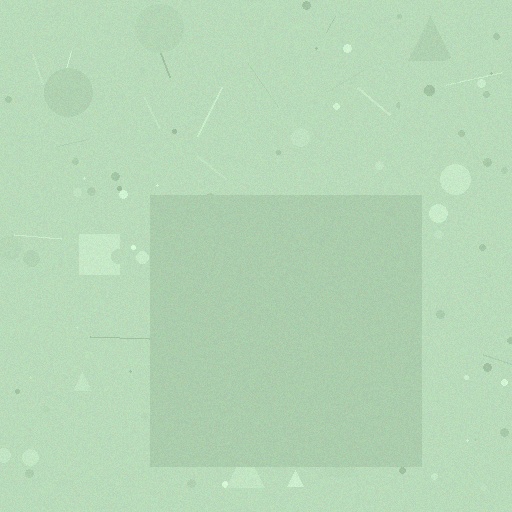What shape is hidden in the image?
A square is hidden in the image.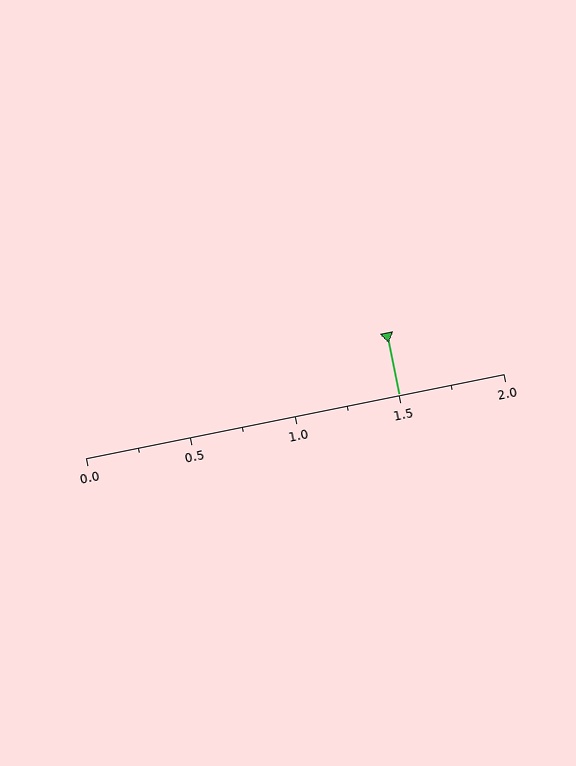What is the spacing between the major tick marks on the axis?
The major ticks are spaced 0.5 apart.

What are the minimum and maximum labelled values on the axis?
The axis runs from 0.0 to 2.0.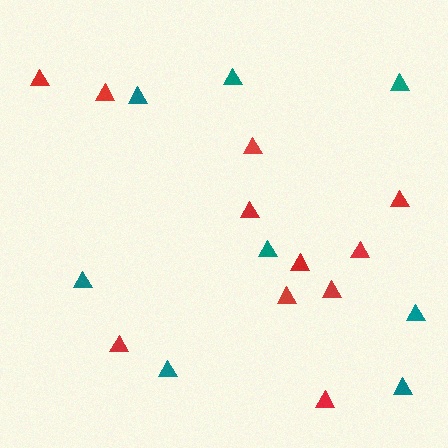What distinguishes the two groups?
There are 2 groups: one group of teal triangles (8) and one group of red triangles (11).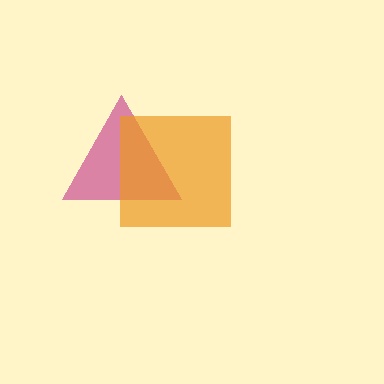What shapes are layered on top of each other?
The layered shapes are: a magenta triangle, an orange square.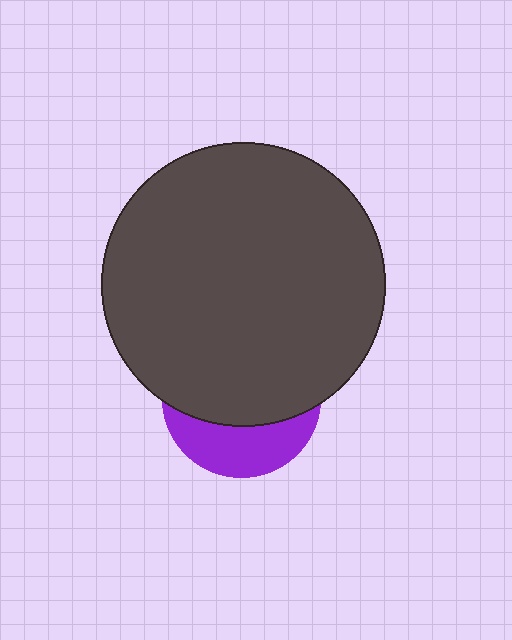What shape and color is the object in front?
The object in front is a dark gray circle.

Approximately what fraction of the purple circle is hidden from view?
Roughly 66% of the purple circle is hidden behind the dark gray circle.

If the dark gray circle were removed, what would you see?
You would see the complete purple circle.